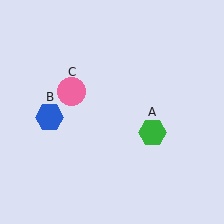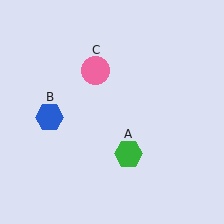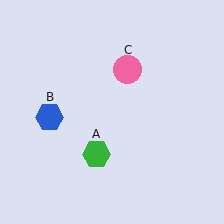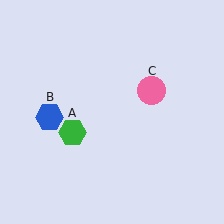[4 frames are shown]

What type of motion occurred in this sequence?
The green hexagon (object A), pink circle (object C) rotated clockwise around the center of the scene.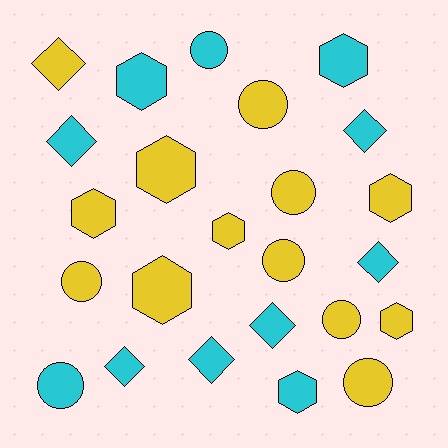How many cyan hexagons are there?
There are 3 cyan hexagons.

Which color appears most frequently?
Yellow, with 13 objects.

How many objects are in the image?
There are 24 objects.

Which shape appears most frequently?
Hexagon, with 9 objects.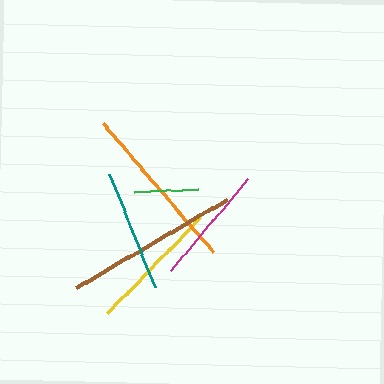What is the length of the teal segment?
The teal segment is approximately 122 pixels long.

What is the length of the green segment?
The green segment is approximately 64 pixels long.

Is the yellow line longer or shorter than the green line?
The yellow line is longer than the green line.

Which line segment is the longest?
The brown line is the longest at approximately 175 pixels.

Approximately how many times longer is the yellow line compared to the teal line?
The yellow line is approximately 1.1 times the length of the teal line.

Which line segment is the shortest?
The green line is the shortest at approximately 64 pixels.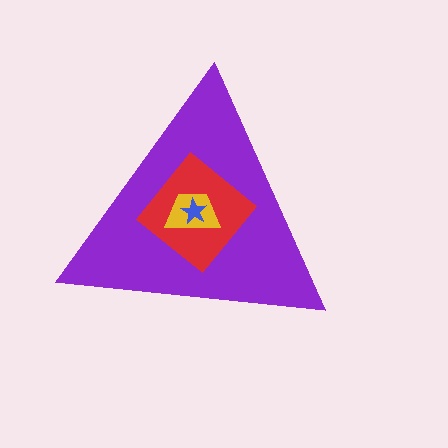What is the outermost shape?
The purple triangle.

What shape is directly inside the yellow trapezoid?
The blue star.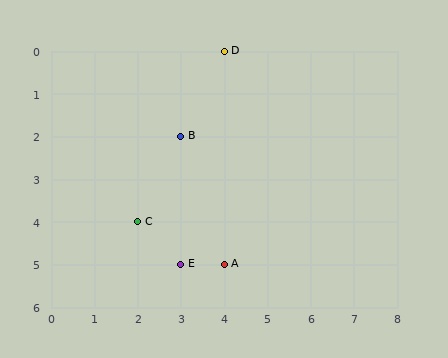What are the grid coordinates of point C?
Point C is at grid coordinates (2, 4).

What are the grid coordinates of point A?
Point A is at grid coordinates (4, 5).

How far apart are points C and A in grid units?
Points C and A are 2 columns and 1 row apart (about 2.2 grid units diagonally).